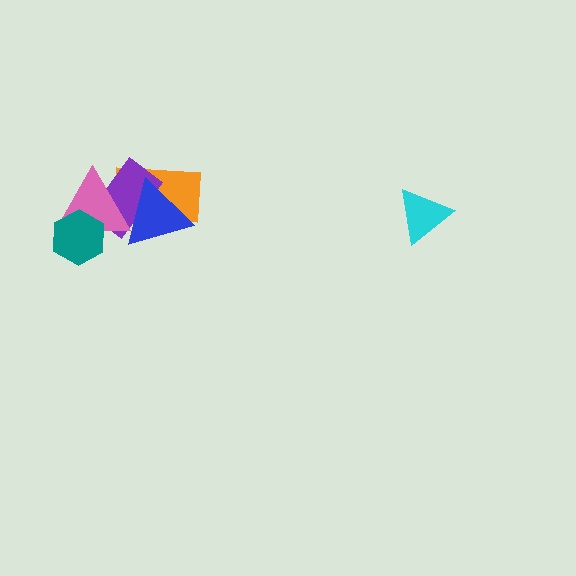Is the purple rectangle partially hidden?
Yes, it is partially covered by another shape.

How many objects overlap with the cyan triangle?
0 objects overlap with the cyan triangle.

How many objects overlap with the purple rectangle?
3 objects overlap with the purple rectangle.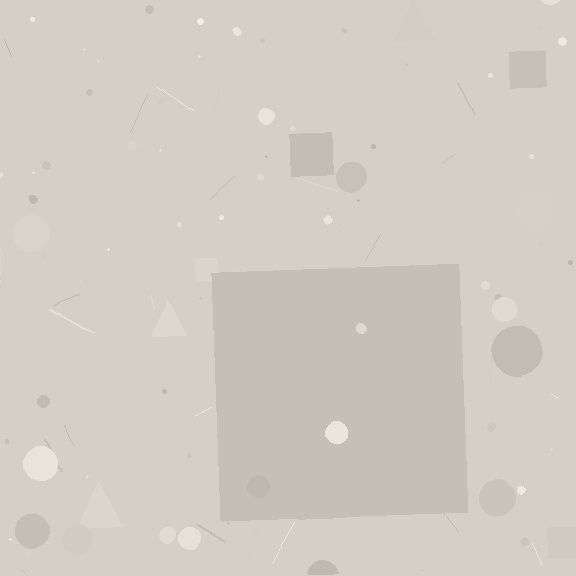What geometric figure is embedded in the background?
A square is embedded in the background.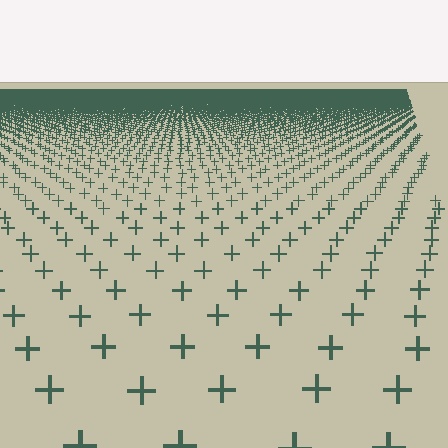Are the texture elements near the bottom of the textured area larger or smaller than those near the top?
Larger. Near the bottom, elements are closer to the viewer and appear at a bigger on-screen size.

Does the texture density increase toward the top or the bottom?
Density increases toward the top.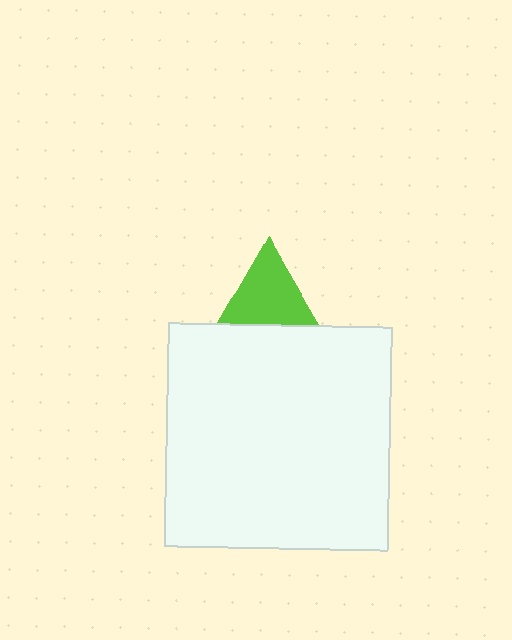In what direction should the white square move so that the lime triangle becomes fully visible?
The white square should move down. That is the shortest direction to clear the overlap and leave the lime triangle fully visible.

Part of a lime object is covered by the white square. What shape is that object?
It is a triangle.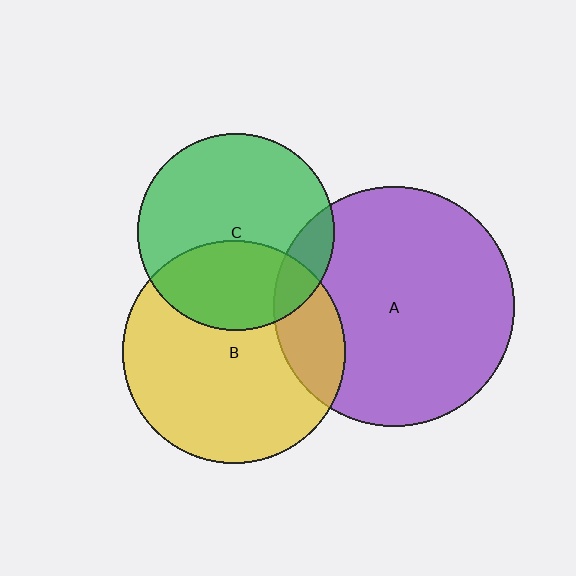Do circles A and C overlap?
Yes.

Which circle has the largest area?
Circle A (purple).